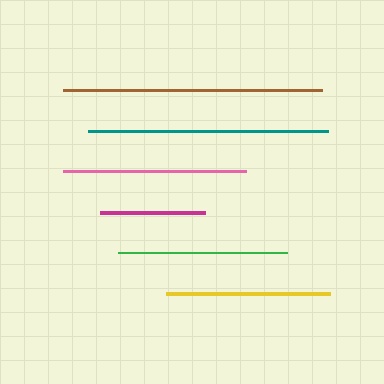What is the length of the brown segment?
The brown segment is approximately 259 pixels long.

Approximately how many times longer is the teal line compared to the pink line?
The teal line is approximately 1.3 times the length of the pink line.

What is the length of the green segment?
The green segment is approximately 169 pixels long.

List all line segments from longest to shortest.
From longest to shortest: brown, teal, pink, green, yellow, magenta.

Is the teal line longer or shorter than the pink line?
The teal line is longer than the pink line.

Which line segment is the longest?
The brown line is the longest at approximately 259 pixels.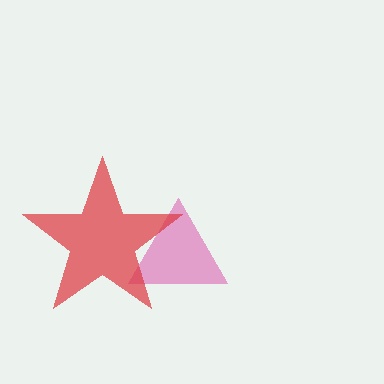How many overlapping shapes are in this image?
There are 2 overlapping shapes in the image.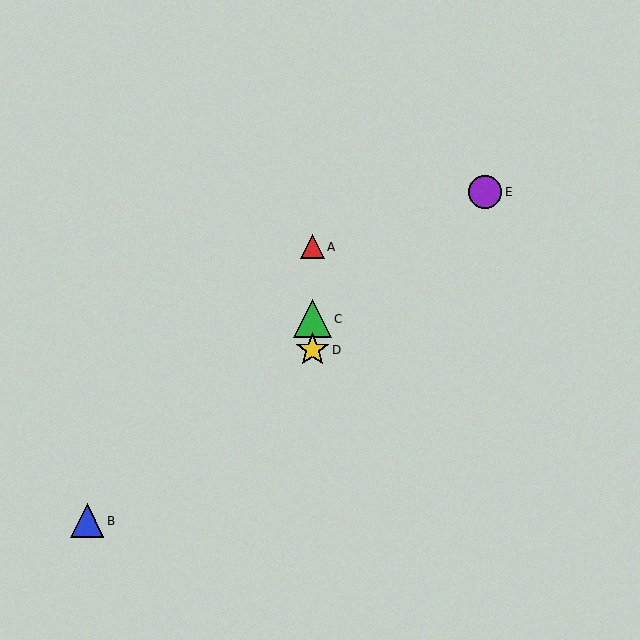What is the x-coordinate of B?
Object B is at x≈87.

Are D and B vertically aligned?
No, D is at x≈313 and B is at x≈87.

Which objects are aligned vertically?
Objects A, C, D are aligned vertically.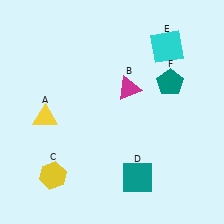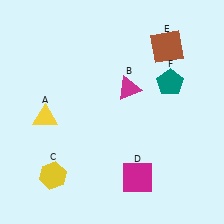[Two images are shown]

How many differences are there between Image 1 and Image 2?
There are 2 differences between the two images.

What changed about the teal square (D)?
In Image 1, D is teal. In Image 2, it changed to magenta.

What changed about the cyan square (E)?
In Image 1, E is cyan. In Image 2, it changed to brown.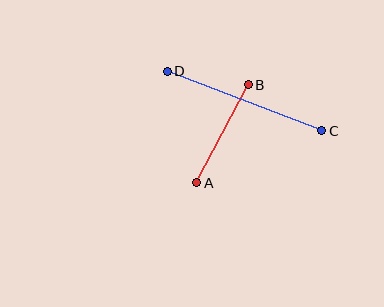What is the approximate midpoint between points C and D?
The midpoint is at approximately (244, 101) pixels.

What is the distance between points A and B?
The distance is approximately 111 pixels.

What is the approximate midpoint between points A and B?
The midpoint is at approximately (222, 134) pixels.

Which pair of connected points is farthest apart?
Points C and D are farthest apart.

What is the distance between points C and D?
The distance is approximately 165 pixels.